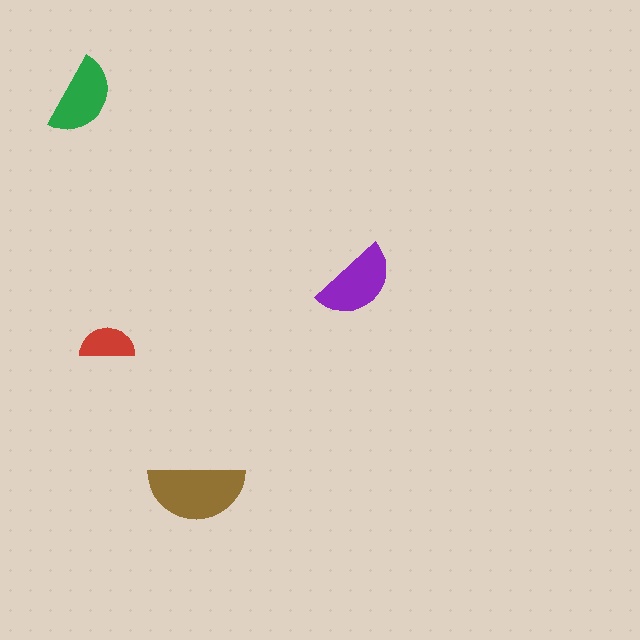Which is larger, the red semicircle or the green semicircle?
The green one.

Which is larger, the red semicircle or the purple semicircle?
The purple one.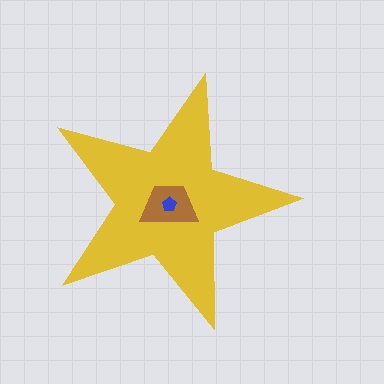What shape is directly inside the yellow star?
The brown trapezoid.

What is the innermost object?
The blue pentagon.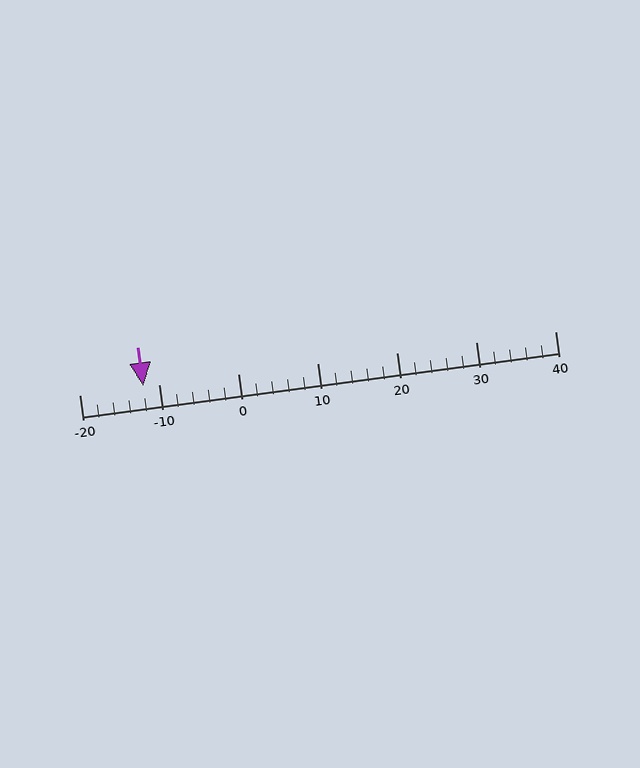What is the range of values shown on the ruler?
The ruler shows values from -20 to 40.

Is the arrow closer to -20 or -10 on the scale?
The arrow is closer to -10.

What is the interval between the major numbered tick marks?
The major tick marks are spaced 10 units apart.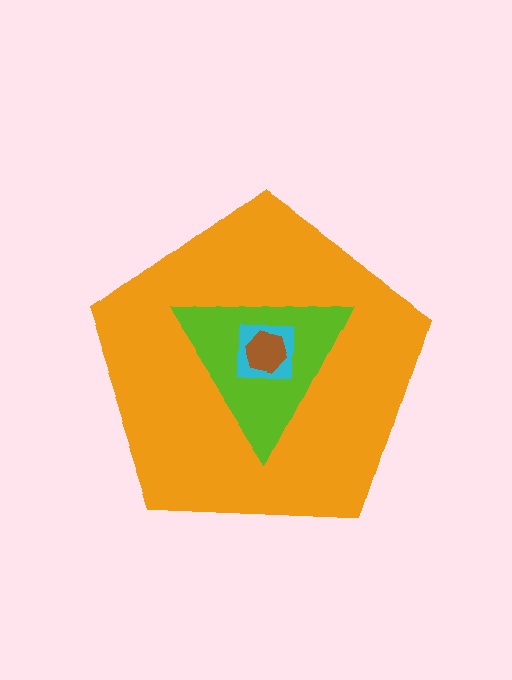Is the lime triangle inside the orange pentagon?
Yes.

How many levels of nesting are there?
4.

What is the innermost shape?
The brown hexagon.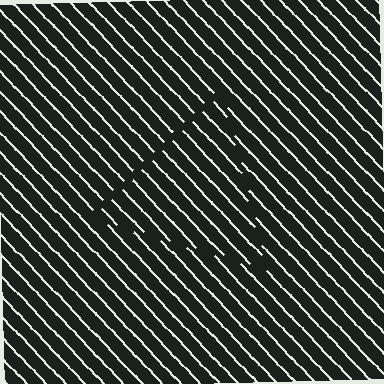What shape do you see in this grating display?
An illusory triangle. The interior of the shape contains the same grating, shifted by half a period — the contour is defined by the phase discontinuity where line-ends from the inner and outer gratings abut.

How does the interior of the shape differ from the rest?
The interior of the shape contains the same grating, shifted by half a period — the contour is defined by the phase discontinuity where line-ends from the inner and outer gratings abut.